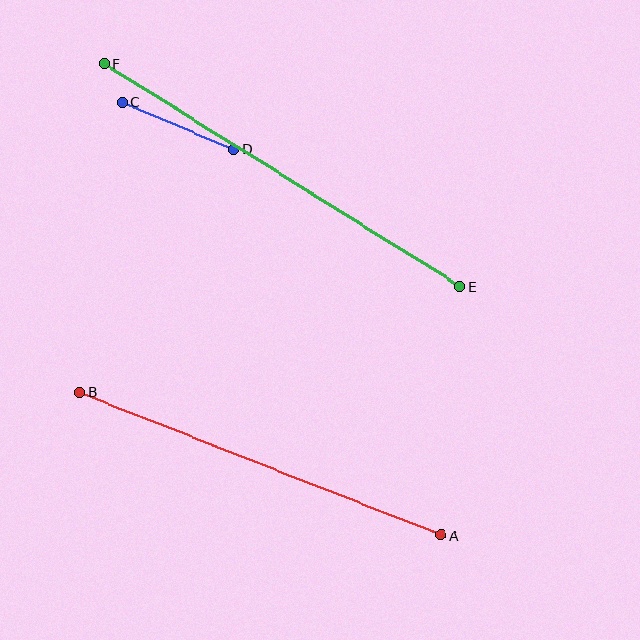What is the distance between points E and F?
The distance is approximately 420 pixels.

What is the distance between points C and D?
The distance is approximately 122 pixels.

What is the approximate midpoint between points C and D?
The midpoint is at approximately (178, 126) pixels.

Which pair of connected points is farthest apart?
Points E and F are farthest apart.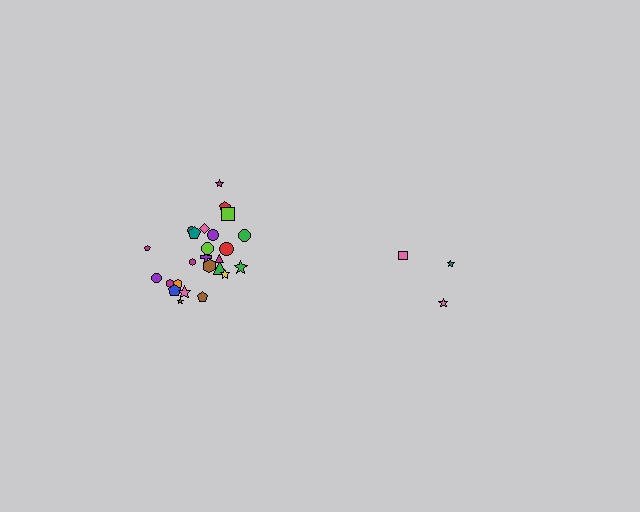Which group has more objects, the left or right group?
The left group.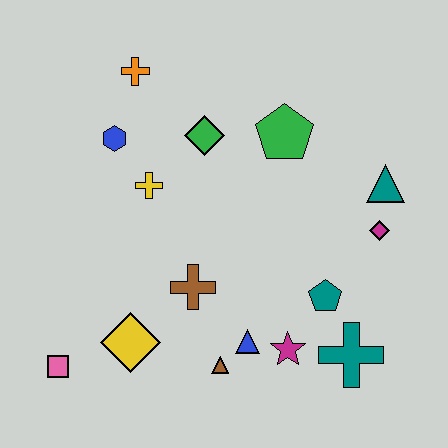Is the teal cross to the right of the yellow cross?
Yes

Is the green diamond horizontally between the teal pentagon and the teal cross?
No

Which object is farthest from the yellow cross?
The teal cross is farthest from the yellow cross.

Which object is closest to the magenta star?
The blue triangle is closest to the magenta star.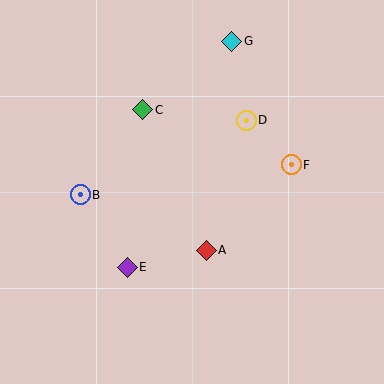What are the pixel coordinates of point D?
Point D is at (246, 120).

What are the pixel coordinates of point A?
Point A is at (206, 250).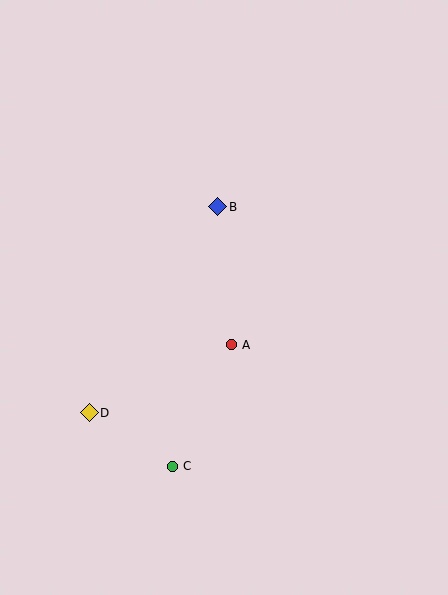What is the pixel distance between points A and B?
The distance between A and B is 139 pixels.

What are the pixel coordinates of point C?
Point C is at (172, 466).